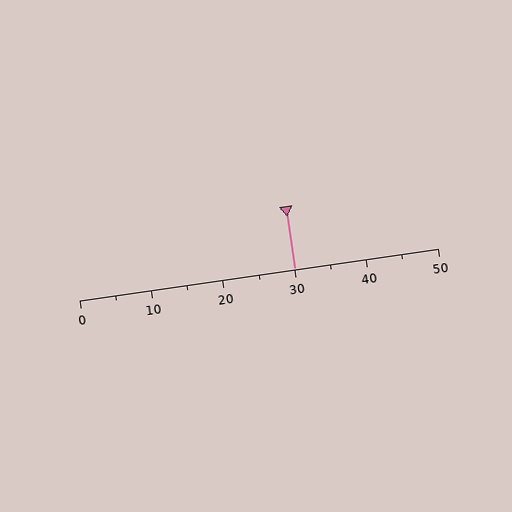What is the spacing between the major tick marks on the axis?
The major ticks are spaced 10 apart.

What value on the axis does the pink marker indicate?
The marker indicates approximately 30.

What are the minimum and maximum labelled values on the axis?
The axis runs from 0 to 50.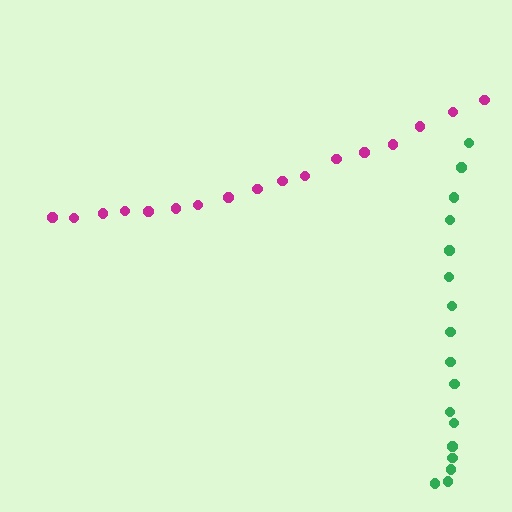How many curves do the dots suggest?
There are 2 distinct paths.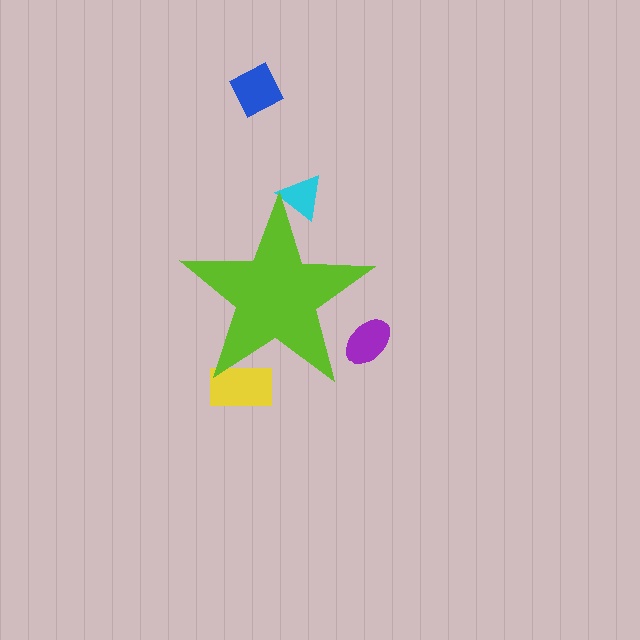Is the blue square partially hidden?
No, the blue square is fully visible.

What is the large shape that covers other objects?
A lime star.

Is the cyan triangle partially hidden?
Yes, the cyan triangle is partially hidden behind the lime star.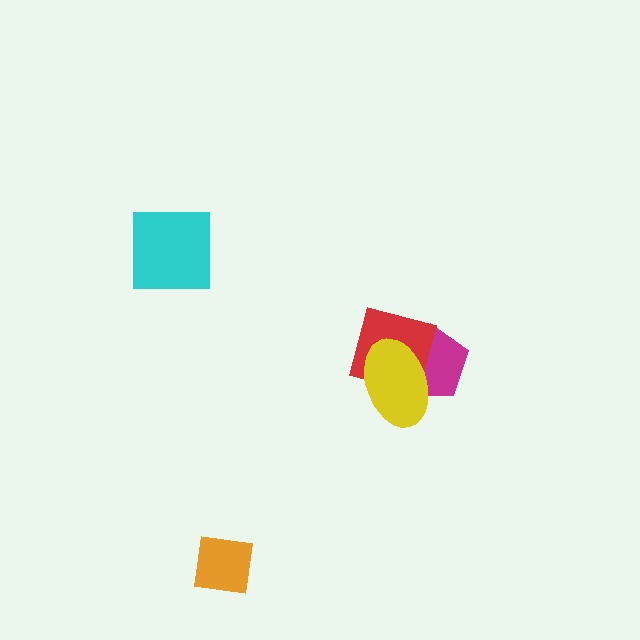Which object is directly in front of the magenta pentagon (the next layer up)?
The red square is directly in front of the magenta pentagon.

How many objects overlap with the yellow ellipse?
2 objects overlap with the yellow ellipse.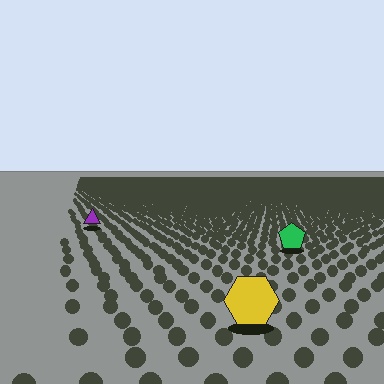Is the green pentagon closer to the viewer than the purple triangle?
Yes. The green pentagon is closer — you can tell from the texture gradient: the ground texture is coarser near it.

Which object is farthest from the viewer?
The purple triangle is farthest from the viewer. It appears smaller and the ground texture around it is denser.